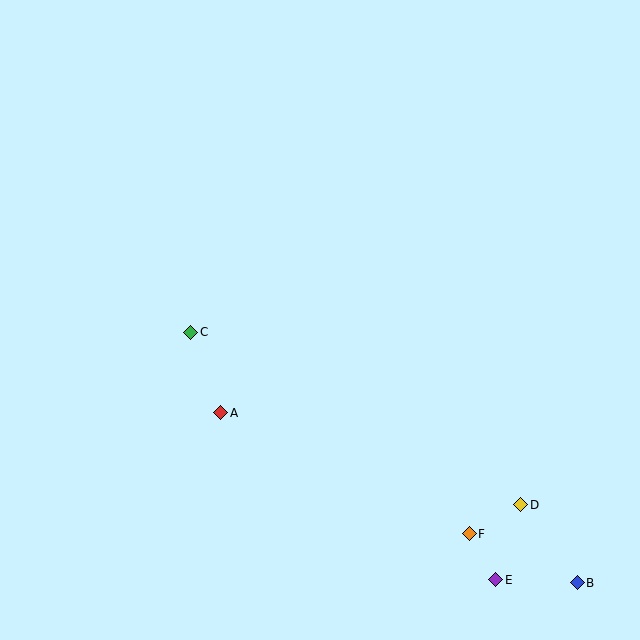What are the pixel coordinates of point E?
Point E is at (496, 580).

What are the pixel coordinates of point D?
Point D is at (521, 505).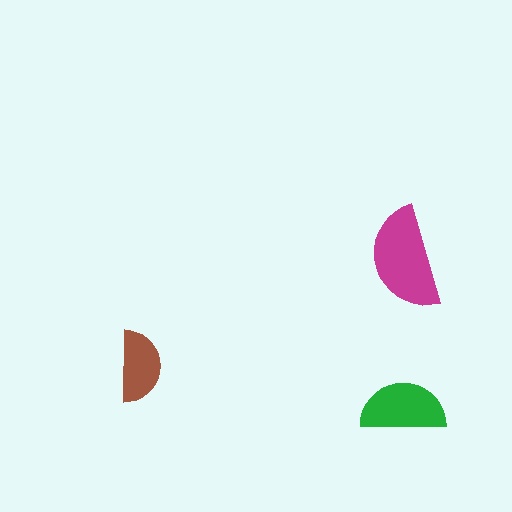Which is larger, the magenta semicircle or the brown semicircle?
The magenta one.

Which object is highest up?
The magenta semicircle is topmost.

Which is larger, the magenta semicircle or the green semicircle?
The magenta one.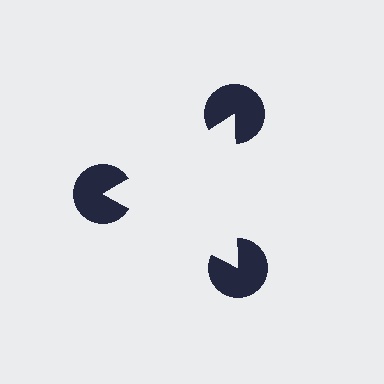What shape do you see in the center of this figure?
An illusory triangle — its edges are inferred from the aligned wedge cuts in the pac-man discs, not physically drawn.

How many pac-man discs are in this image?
There are 3 — one at each vertex of the illusory triangle.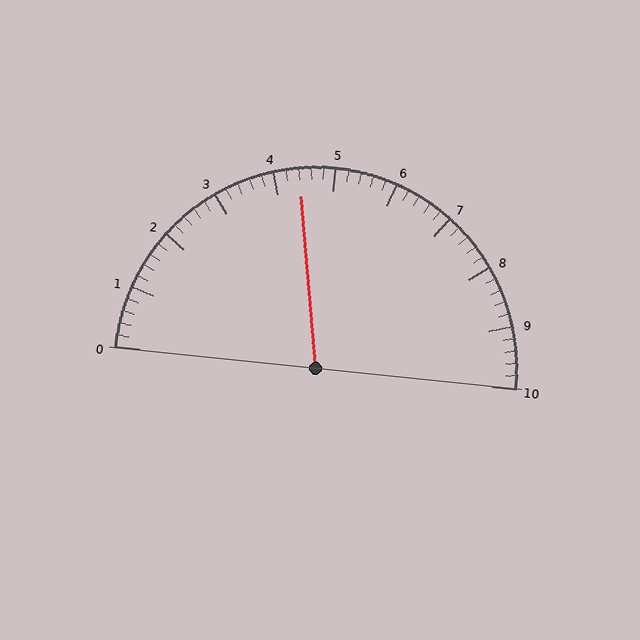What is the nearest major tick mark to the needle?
The nearest major tick mark is 4.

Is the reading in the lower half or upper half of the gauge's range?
The reading is in the lower half of the range (0 to 10).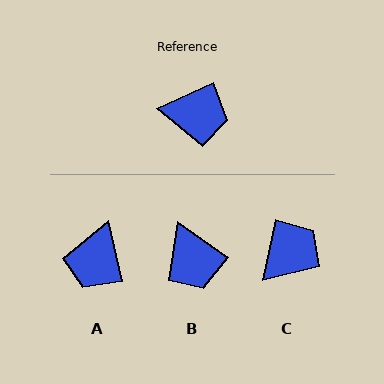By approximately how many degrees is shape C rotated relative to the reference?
Approximately 54 degrees counter-clockwise.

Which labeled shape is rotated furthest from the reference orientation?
A, about 101 degrees away.